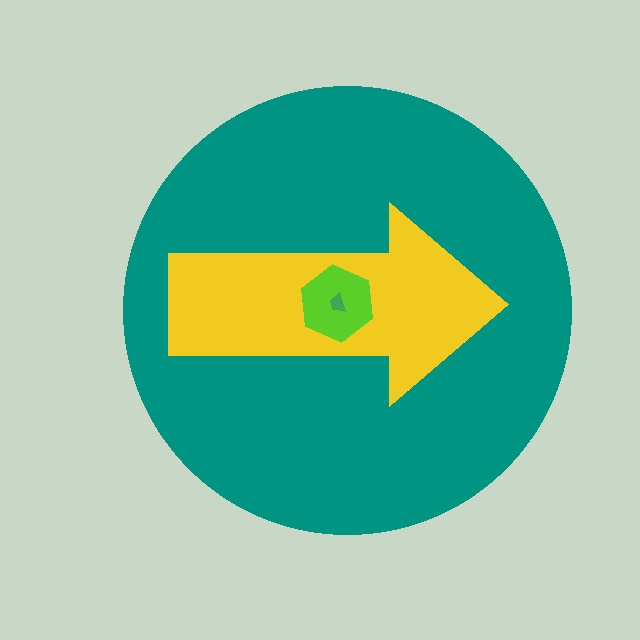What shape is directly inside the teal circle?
The yellow arrow.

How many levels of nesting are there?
4.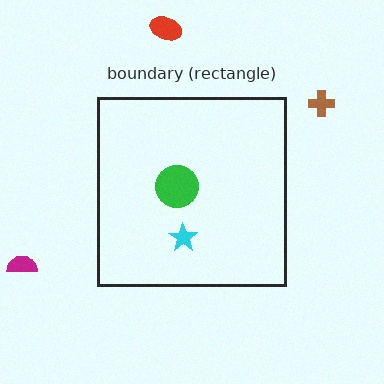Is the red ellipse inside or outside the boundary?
Outside.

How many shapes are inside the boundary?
2 inside, 3 outside.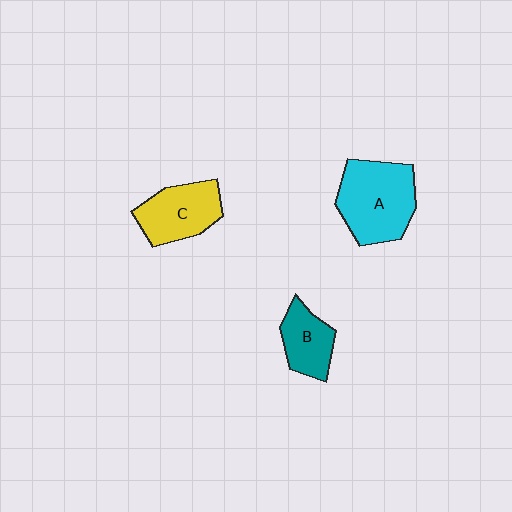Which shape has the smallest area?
Shape B (teal).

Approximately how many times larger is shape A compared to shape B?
Approximately 1.8 times.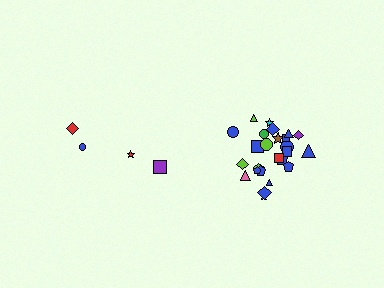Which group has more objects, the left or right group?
The right group.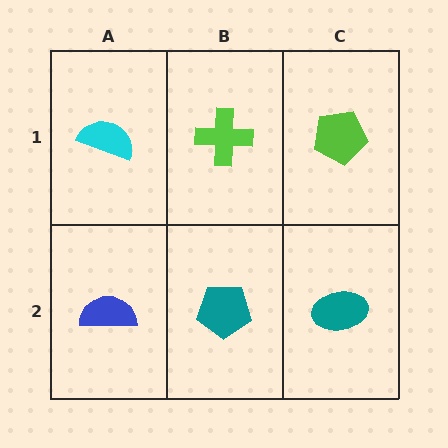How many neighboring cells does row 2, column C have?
2.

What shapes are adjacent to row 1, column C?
A teal ellipse (row 2, column C), a lime cross (row 1, column B).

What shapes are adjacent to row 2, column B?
A lime cross (row 1, column B), a blue semicircle (row 2, column A), a teal ellipse (row 2, column C).